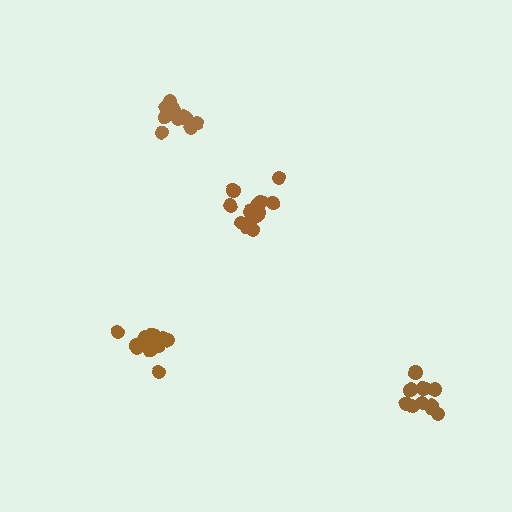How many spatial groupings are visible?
There are 4 spatial groupings.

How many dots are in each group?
Group 1: 11 dots, Group 2: 13 dots, Group 3: 11 dots, Group 4: 14 dots (49 total).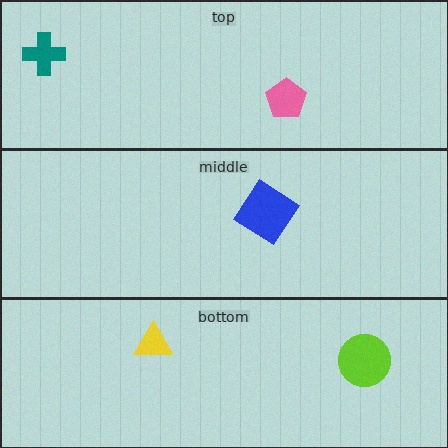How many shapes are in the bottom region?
2.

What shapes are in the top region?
The pink pentagon, the teal cross.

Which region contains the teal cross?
The top region.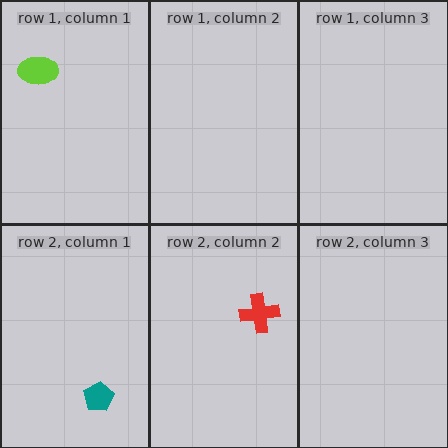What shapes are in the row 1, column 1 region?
The lime ellipse.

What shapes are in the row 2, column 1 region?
The teal pentagon.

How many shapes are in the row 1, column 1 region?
1.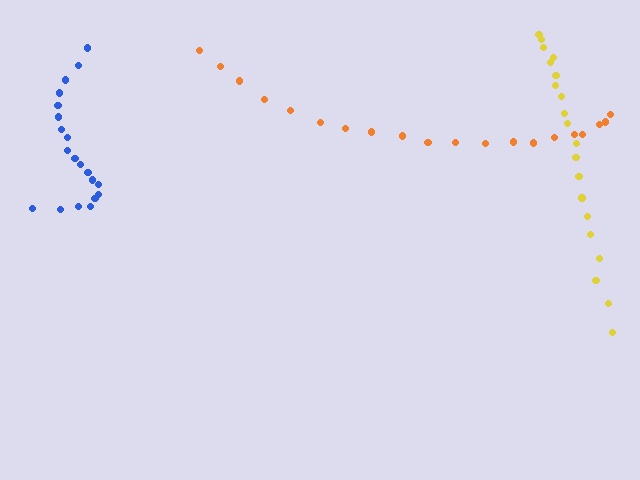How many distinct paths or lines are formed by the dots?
There are 3 distinct paths.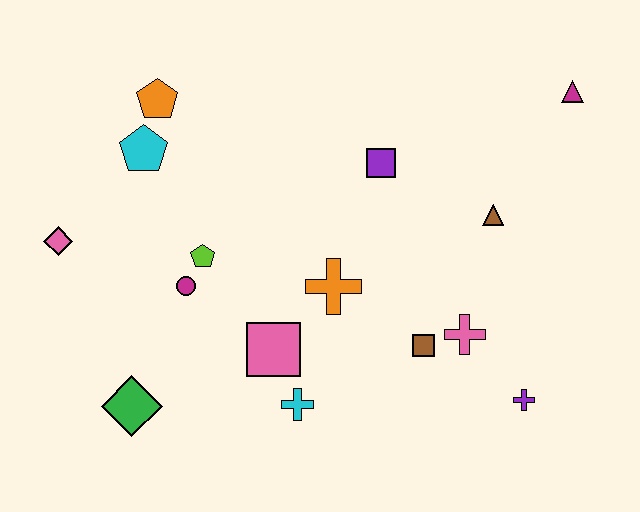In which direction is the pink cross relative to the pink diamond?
The pink cross is to the right of the pink diamond.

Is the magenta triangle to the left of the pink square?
No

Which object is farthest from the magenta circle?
The magenta triangle is farthest from the magenta circle.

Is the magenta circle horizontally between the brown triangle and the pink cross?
No